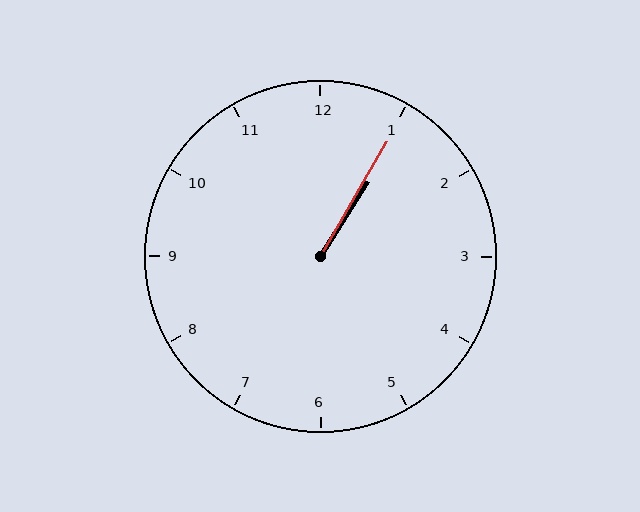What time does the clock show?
1:05.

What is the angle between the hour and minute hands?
Approximately 2 degrees.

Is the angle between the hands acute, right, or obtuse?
It is acute.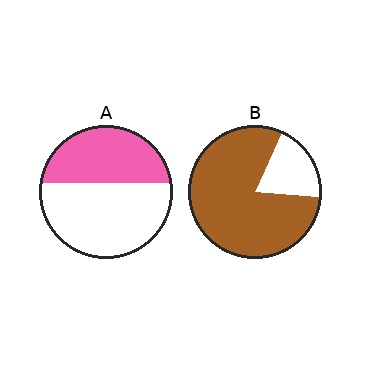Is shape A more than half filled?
No.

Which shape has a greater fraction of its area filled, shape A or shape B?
Shape B.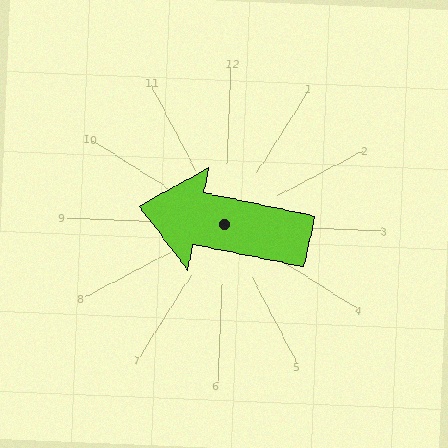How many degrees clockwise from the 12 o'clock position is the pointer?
Approximately 279 degrees.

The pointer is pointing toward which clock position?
Roughly 9 o'clock.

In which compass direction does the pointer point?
West.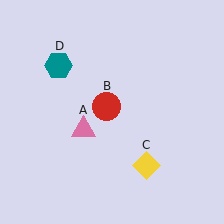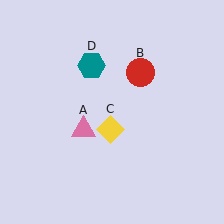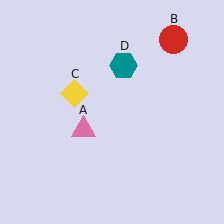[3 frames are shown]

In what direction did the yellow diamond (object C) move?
The yellow diamond (object C) moved up and to the left.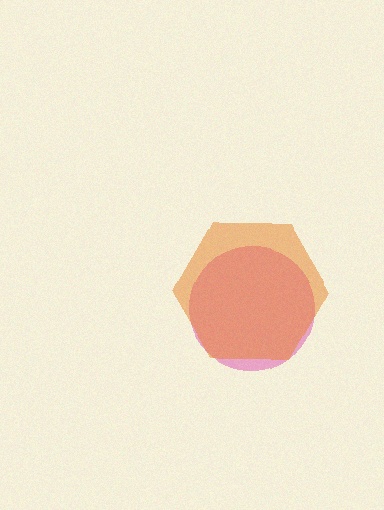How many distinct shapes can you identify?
There are 2 distinct shapes: a pink circle, an orange hexagon.